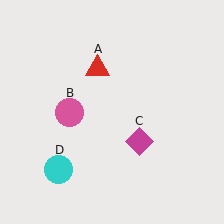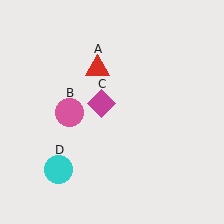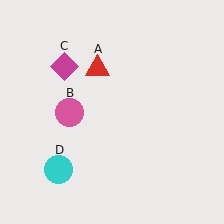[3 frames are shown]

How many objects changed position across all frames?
1 object changed position: magenta diamond (object C).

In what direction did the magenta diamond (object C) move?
The magenta diamond (object C) moved up and to the left.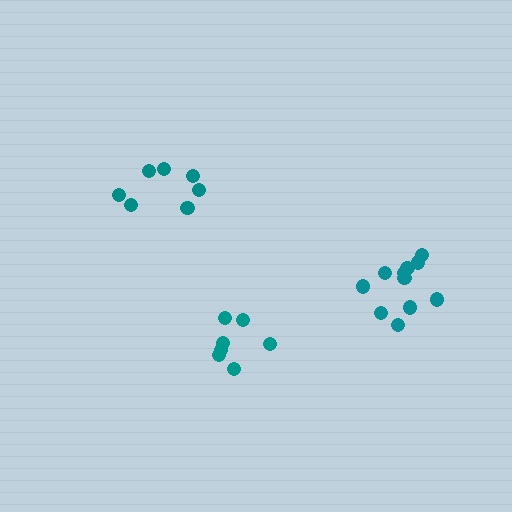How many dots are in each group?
Group 1: 7 dots, Group 2: 7 dots, Group 3: 11 dots (25 total).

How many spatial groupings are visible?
There are 3 spatial groupings.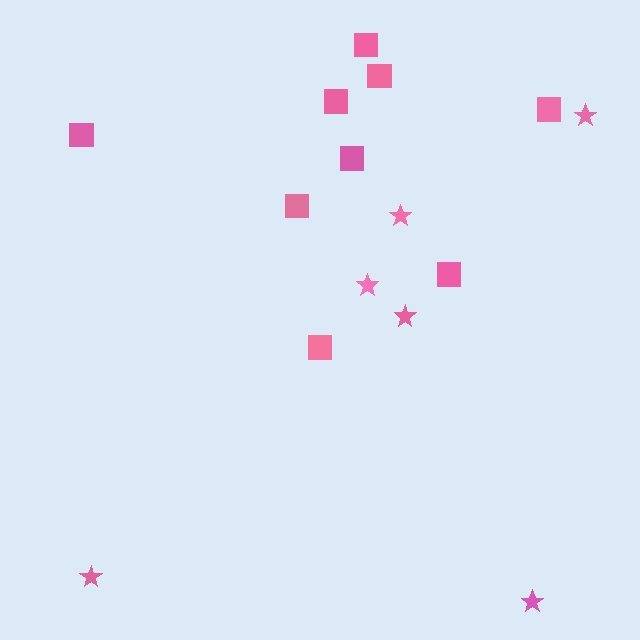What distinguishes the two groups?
There are 2 groups: one group of stars (6) and one group of squares (9).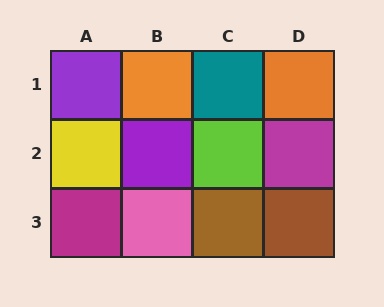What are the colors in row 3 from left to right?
Magenta, pink, brown, brown.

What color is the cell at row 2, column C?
Lime.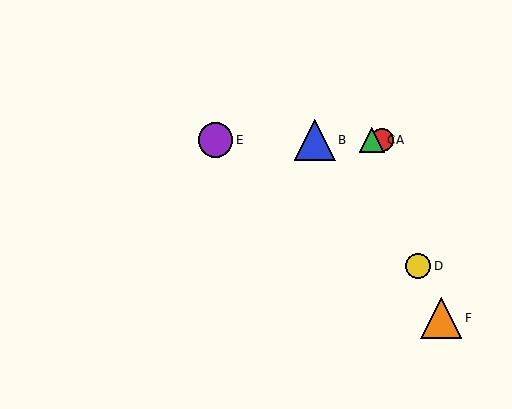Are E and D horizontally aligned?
No, E is at y≈140 and D is at y≈266.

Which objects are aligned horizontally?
Objects A, B, C, E are aligned horizontally.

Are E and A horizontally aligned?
Yes, both are at y≈140.